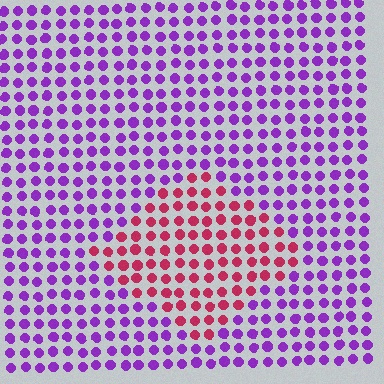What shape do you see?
I see a diamond.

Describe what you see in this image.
The image is filled with small purple elements in a uniform arrangement. A diamond-shaped region is visible where the elements are tinted to a slightly different hue, forming a subtle color boundary.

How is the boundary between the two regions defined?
The boundary is defined purely by a slight shift in hue (about 60 degrees). Spacing, size, and orientation are identical on both sides.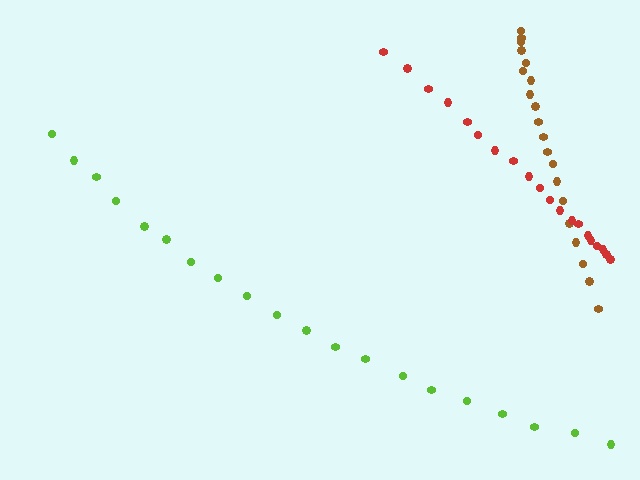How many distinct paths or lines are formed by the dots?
There are 3 distinct paths.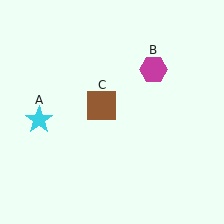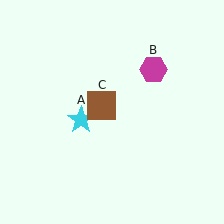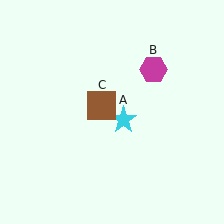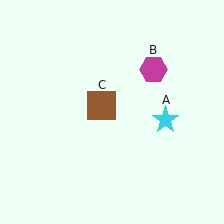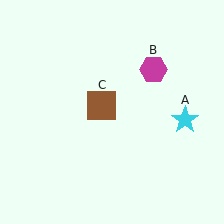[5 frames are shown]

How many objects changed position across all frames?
1 object changed position: cyan star (object A).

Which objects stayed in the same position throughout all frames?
Magenta hexagon (object B) and brown square (object C) remained stationary.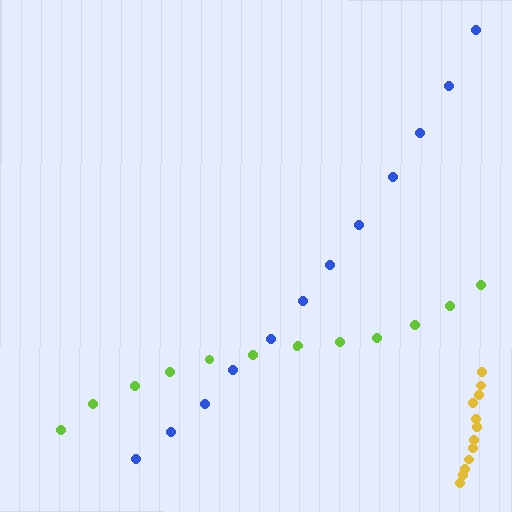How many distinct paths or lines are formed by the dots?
There are 3 distinct paths.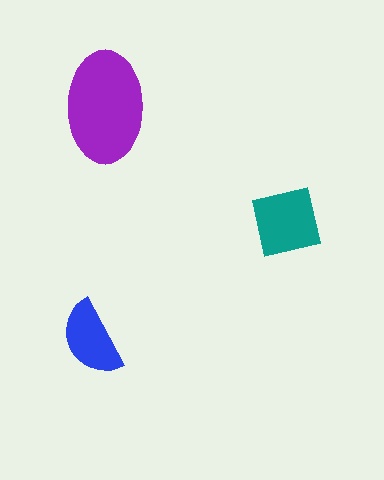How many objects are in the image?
There are 3 objects in the image.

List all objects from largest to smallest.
The purple ellipse, the teal square, the blue semicircle.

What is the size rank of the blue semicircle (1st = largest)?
3rd.